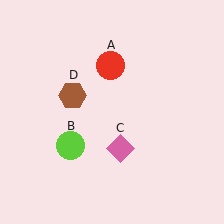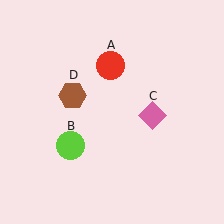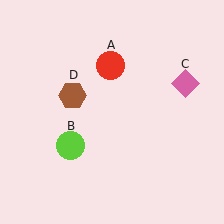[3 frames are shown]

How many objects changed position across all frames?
1 object changed position: pink diamond (object C).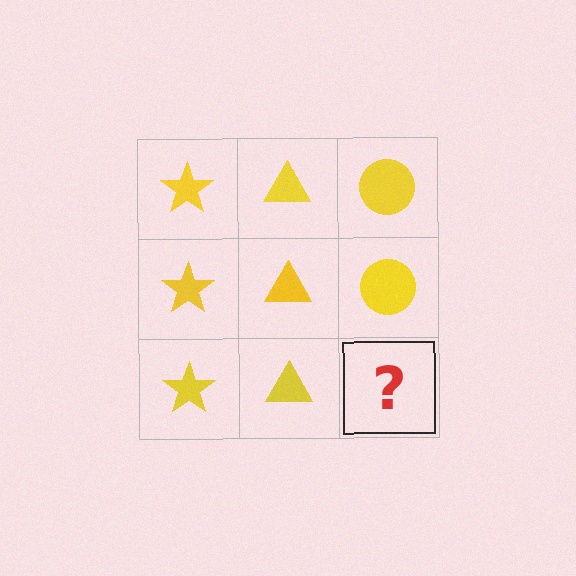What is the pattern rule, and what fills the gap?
The rule is that each column has a consistent shape. The gap should be filled with a yellow circle.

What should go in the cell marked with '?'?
The missing cell should contain a yellow circle.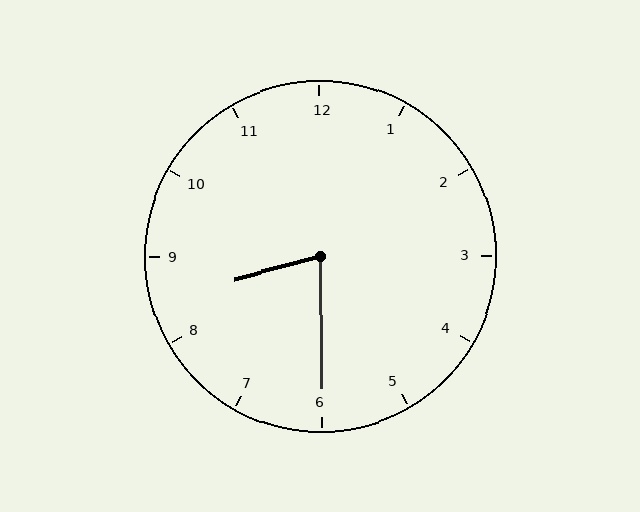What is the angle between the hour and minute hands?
Approximately 75 degrees.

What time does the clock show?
8:30.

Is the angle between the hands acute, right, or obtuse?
It is acute.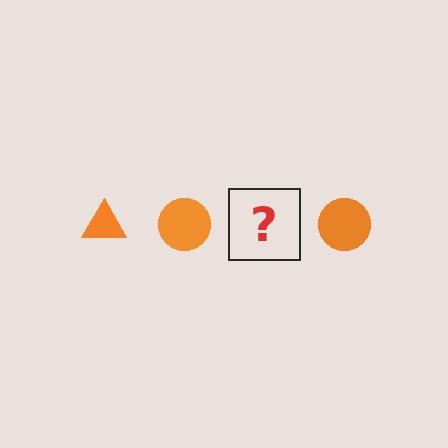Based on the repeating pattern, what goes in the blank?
The blank should be an orange triangle.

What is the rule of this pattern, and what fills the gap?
The rule is that the pattern cycles through triangle, circle shapes in orange. The gap should be filled with an orange triangle.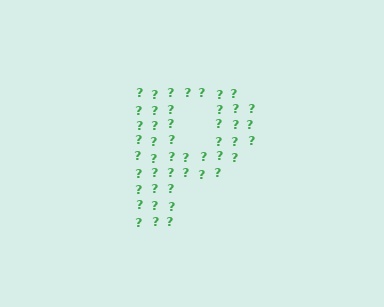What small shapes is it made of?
It is made of small question marks.